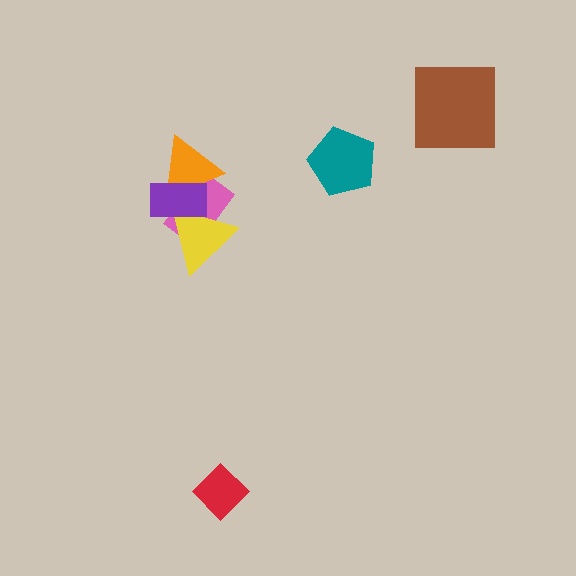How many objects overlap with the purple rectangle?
3 objects overlap with the purple rectangle.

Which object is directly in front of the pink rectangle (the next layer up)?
The orange triangle is directly in front of the pink rectangle.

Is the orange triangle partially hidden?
Yes, it is partially covered by another shape.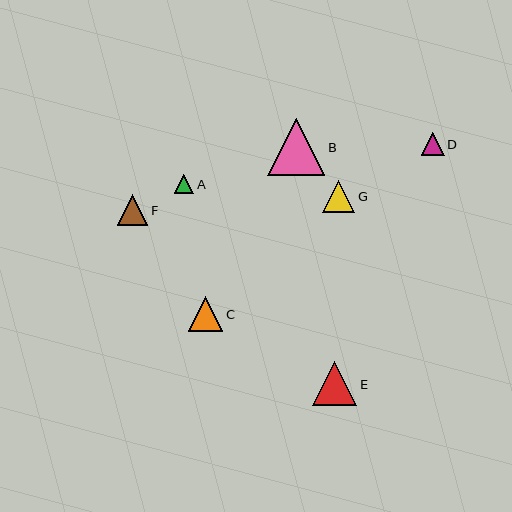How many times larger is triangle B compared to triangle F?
Triangle B is approximately 1.9 times the size of triangle F.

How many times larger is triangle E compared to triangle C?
Triangle E is approximately 1.3 times the size of triangle C.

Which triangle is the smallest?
Triangle A is the smallest with a size of approximately 20 pixels.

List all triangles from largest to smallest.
From largest to smallest: B, E, C, G, F, D, A.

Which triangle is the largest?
Triangle B is the largest with a size of approximately 57 pixels.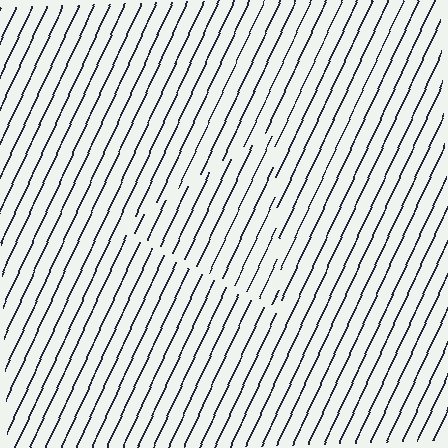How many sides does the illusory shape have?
3 sides — the line-ends trace a triangle.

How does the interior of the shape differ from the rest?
The interior of the shape contains the same grating, shifted by half a period — the contour is defined by the phase discontinuity where line-ends from the inner and outer gratings abut.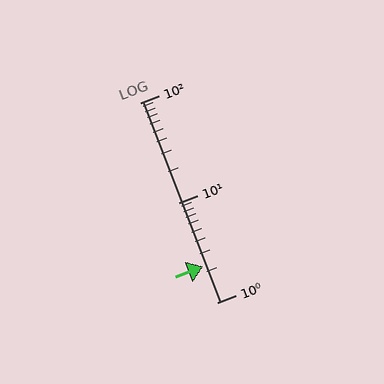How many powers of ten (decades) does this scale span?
The scale spans 2 decades, from 1 to 100.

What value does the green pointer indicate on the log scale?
The pointer indicates approximately 2.3.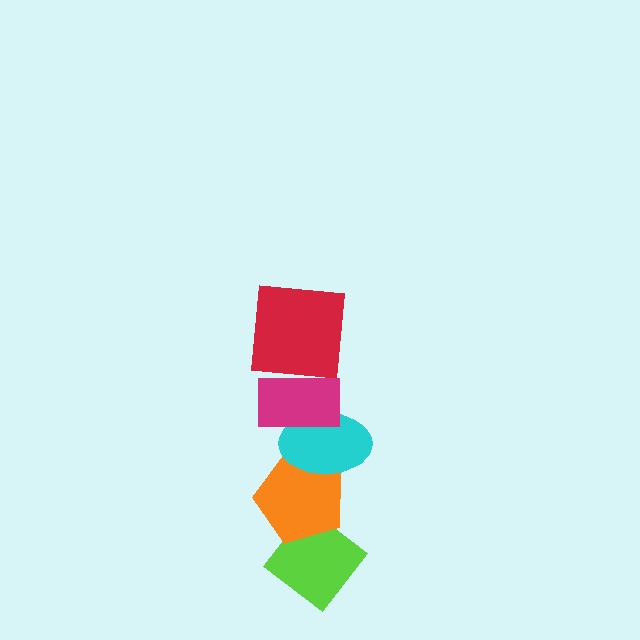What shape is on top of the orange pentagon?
The cyan ellipse is on top of the orange pentagon.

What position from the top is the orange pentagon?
The orange pentagon is 4th from the top.